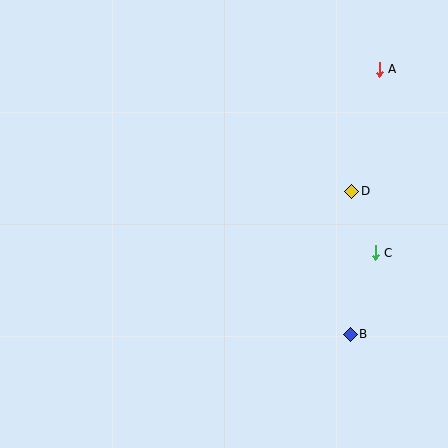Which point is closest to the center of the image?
Point D at (352, 191) is closest to the center.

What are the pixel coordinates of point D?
Point D is at (352, 191).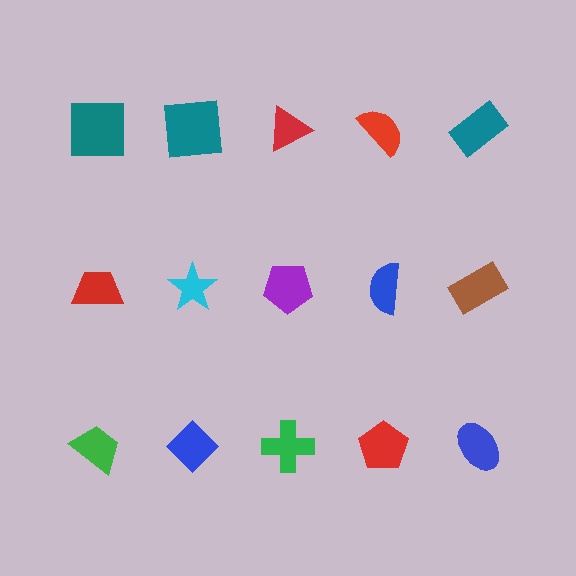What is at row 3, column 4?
A red pentagon.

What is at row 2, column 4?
A blue semicircle.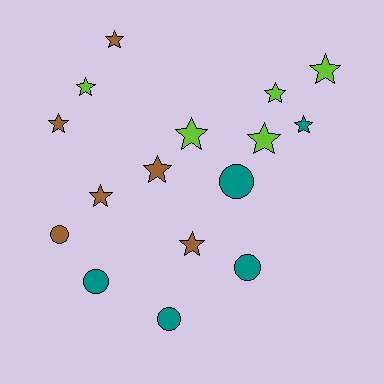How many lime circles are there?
There are no lime circles.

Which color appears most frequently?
Brown, with 6 objects.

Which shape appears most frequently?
Star, with 11 objects.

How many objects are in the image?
There are 16 objects.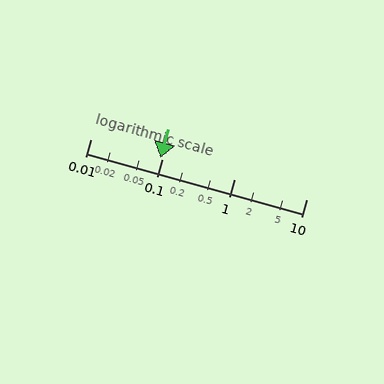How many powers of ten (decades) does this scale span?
The scale spans 3 decades, from 0.01 to 10.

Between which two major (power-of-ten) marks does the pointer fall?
The pointer is between 0.01 and 0.1.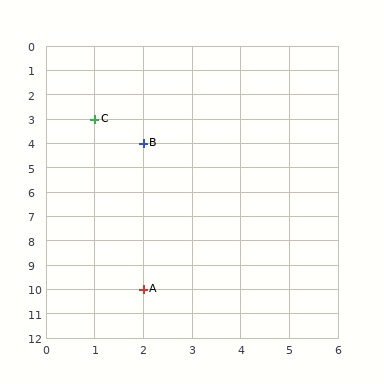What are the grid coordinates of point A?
Point A is at grid coordinates (2, 10).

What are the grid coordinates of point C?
Point C is at grid coordinates (1, 3).